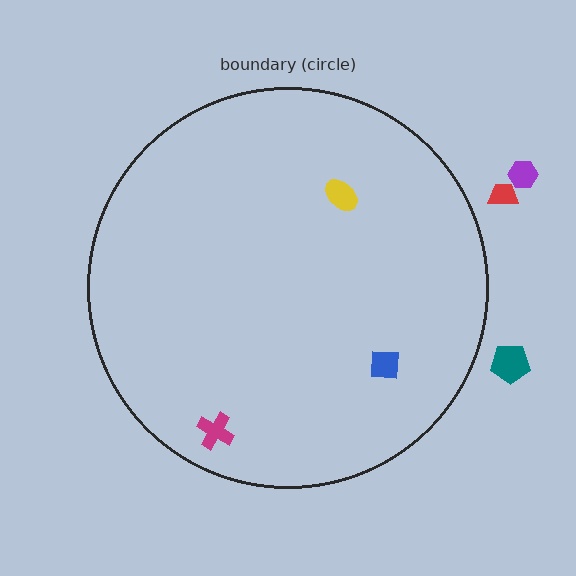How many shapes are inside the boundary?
3 inside, 3 outside.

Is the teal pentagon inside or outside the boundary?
Outside.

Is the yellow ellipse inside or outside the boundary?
Inside.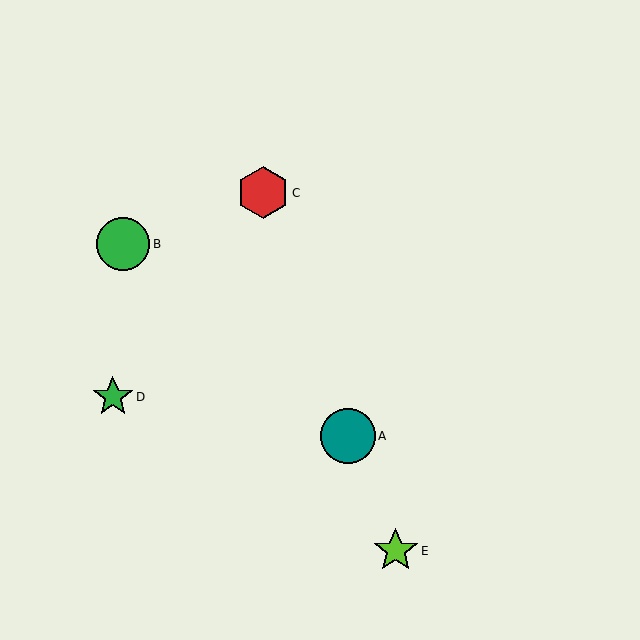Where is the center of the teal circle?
The center of the teal circle is at (348, 436).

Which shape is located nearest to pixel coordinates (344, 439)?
The teal circle (labeled A) at (348, 436) is nearest to that location.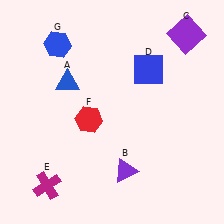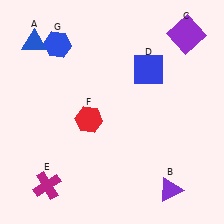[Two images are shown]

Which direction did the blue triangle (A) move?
The blue triangle (A) moved up.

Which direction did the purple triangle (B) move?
The purple triangle (B) moved right.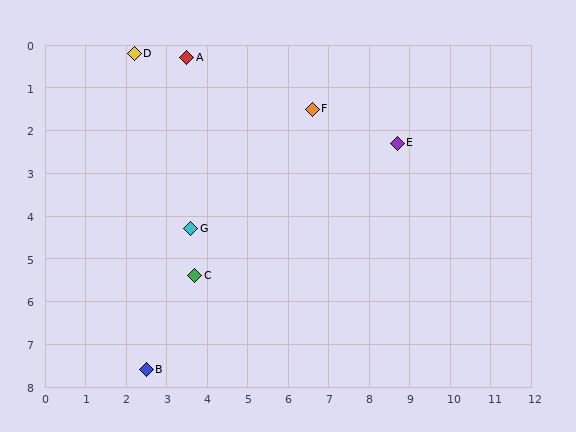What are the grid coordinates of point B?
Point B is at approximately (2.5, 7.6).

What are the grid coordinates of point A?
Point A is at approximately (3.5, 0.3).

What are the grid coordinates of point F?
Point F is at approximately (6.6, 1.5).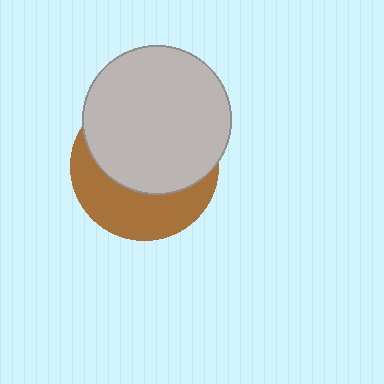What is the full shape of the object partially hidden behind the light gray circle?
The partially hidden object is a brown circle.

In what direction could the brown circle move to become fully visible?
The brown circle could move down. That would shift it out from behind the light gray circle entirely.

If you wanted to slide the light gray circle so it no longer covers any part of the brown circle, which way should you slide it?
Slide it up — that is the most direct way to separate the two shapes.